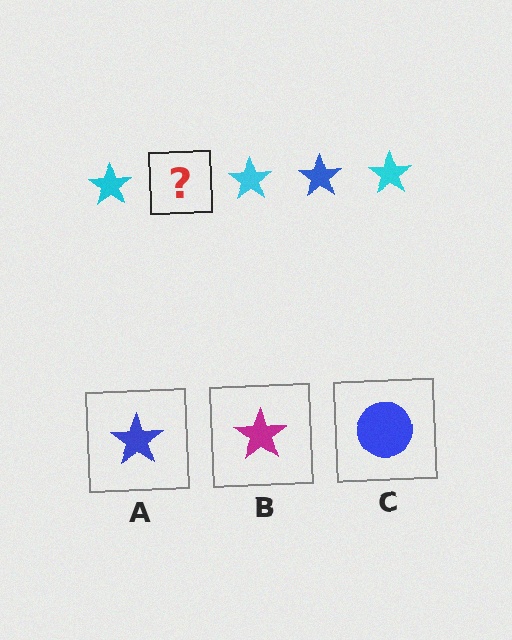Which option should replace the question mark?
Option A.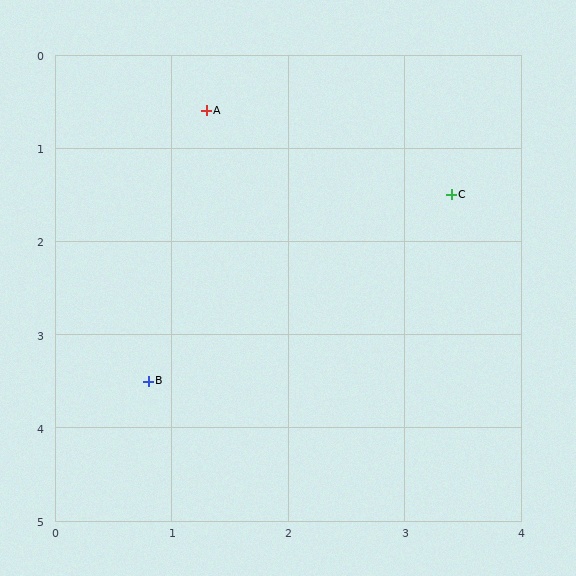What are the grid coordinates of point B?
Point B is at approximately (0.8, 3.5).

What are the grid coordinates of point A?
Point A is at approximately (1.3, 0.6).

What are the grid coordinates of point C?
Point C is at approximately (3.4, 1.5).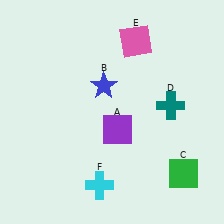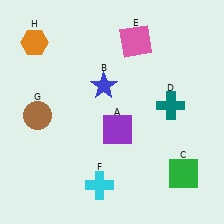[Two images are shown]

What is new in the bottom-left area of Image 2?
A brown circle (G) was added in the bottom-left area of Image 2.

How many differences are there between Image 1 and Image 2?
There are 2 differences between the two images.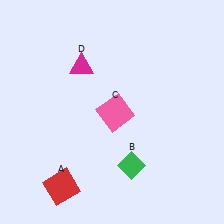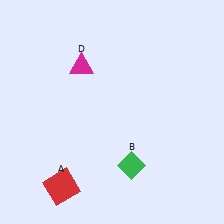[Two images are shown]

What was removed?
The pink square (C) was removed in Image 2.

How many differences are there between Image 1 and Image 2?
There is 1 difference between the two images.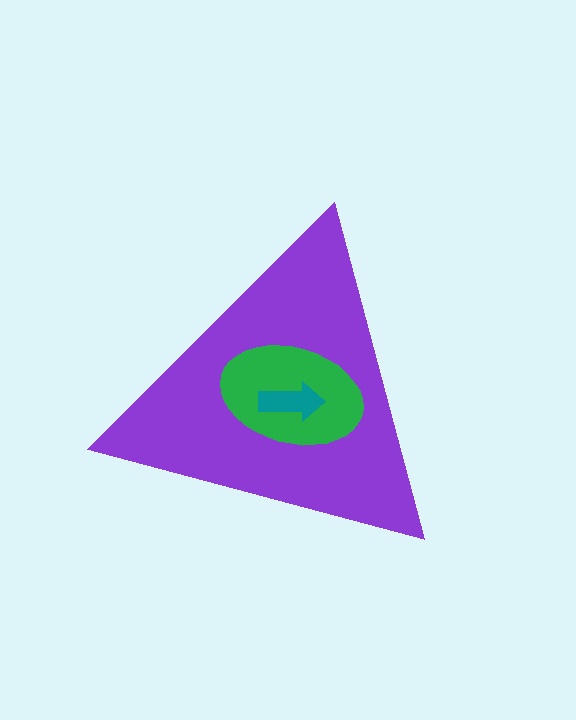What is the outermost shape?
The purple triangle.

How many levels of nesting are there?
3.